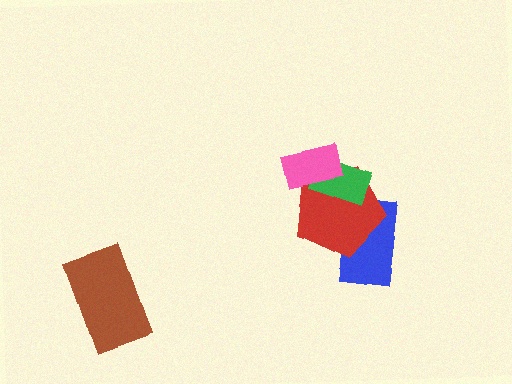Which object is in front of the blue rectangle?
The red pentagon is in front of the blue rectangle.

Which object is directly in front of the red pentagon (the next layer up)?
The green rectangle is directly in front of the red pentagon.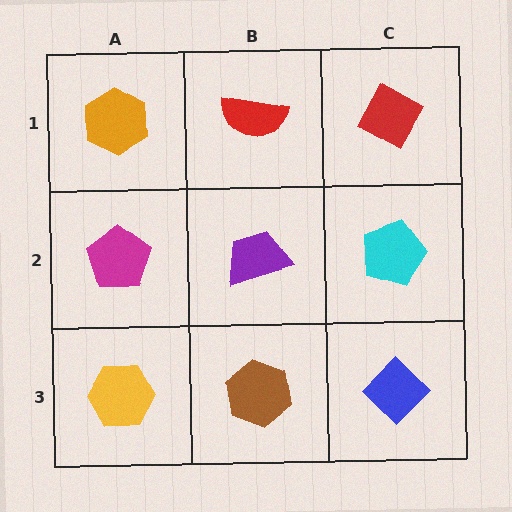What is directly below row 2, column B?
A brown hexagon.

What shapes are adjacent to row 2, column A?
An orange hexagon (row 1, column A), a yellow hexagon (row 3, column A), a purple trapezoid (row 2, column B).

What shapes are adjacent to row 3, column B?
A purple trapezoid (row 2, column B), a yellow hexagon (row 3, column A), a blue diamond (row 3, column C).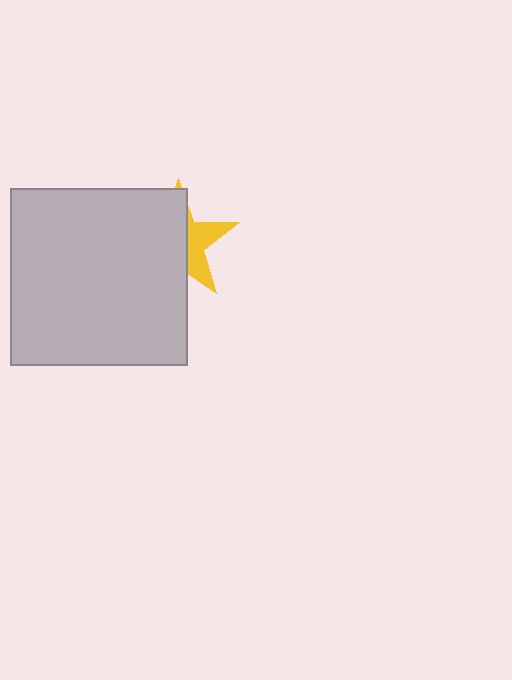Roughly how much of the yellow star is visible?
A small part of it is visible (roughly 37%).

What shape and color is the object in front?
The object in front is a light gray square.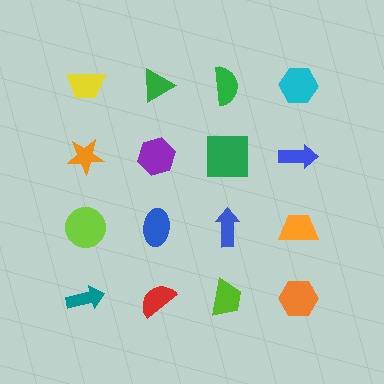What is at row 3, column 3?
A blue arrow.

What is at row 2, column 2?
A purple hexagon.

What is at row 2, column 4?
A blue arrow.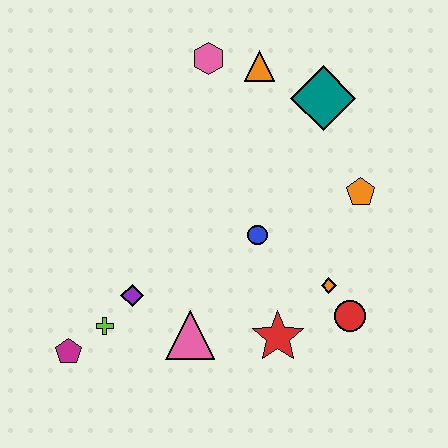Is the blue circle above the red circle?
Yes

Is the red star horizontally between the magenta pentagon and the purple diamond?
No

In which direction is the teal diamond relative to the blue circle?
The teal diamond is above the blue circle.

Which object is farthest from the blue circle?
The magenta pentagon is farthest from the blue circle.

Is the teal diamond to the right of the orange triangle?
Yes